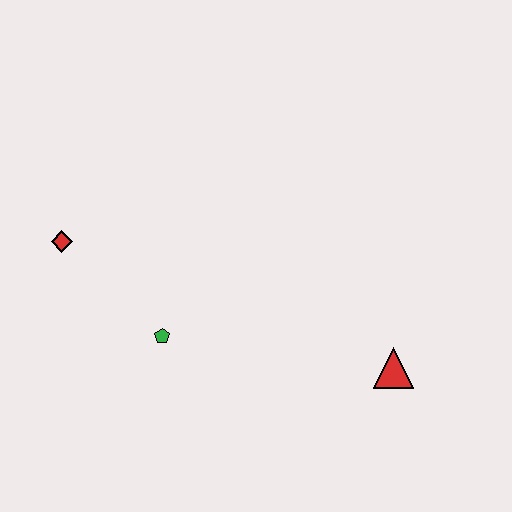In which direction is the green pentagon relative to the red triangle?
The green pentagon is to the left of the red triangle.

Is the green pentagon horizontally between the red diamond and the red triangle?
Yes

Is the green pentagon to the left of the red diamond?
No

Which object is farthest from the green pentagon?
The red triangle is farthest from the green pentagon.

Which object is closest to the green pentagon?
The red diamond is closest to the green pentagon.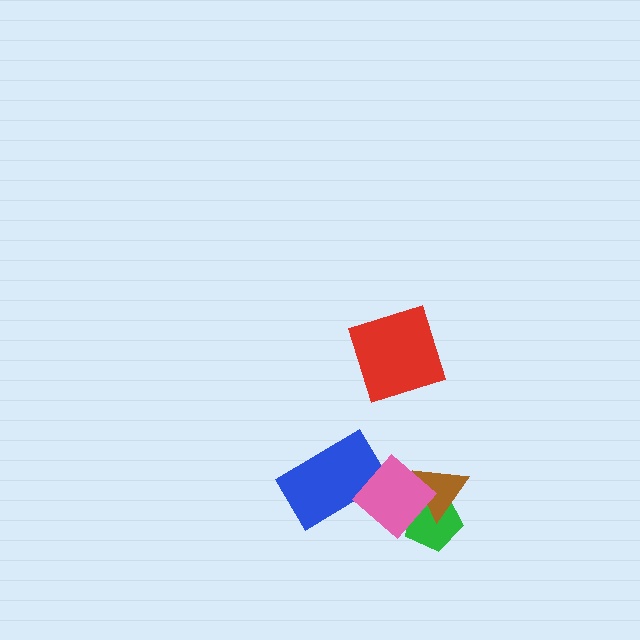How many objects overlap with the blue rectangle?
1 object overlaps with the blue rectangle.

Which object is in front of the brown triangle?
The pink diamond is in front of the brown triangle.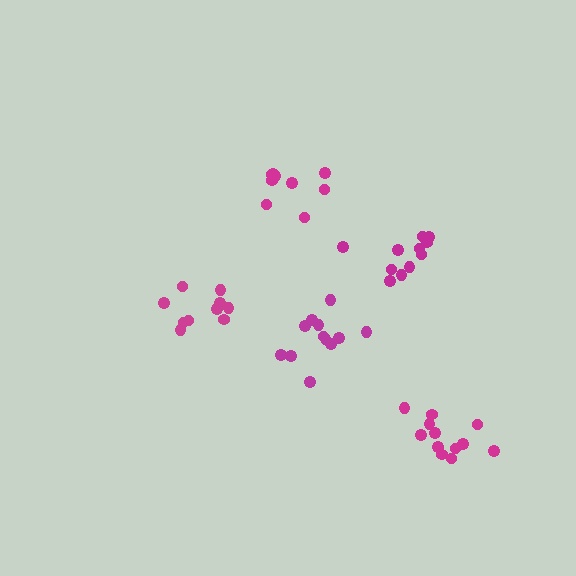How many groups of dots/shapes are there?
There are 5 groups.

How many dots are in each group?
Group 1: 12 dots, Group 2: 9 dots, Group 3: 10 dots, Group 4: 12 dots, Group 5: 11 dots (54 total).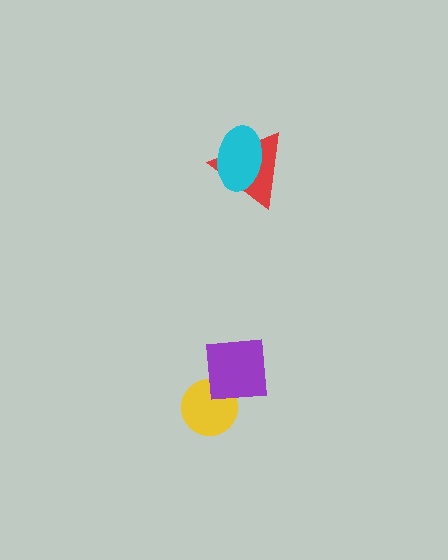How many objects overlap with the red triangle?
1 object overlaps with the red triangle.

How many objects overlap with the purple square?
1 object overlaps with the purple square.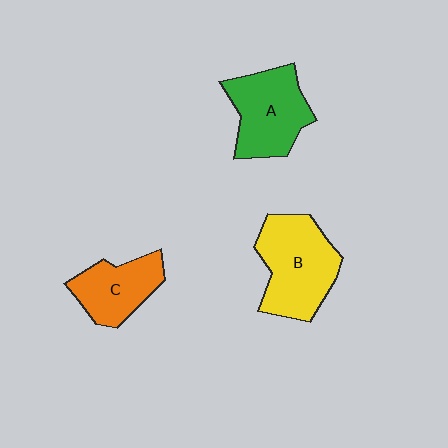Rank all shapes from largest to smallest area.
From largest to smallest: B (yellow), A (green), C (orange).